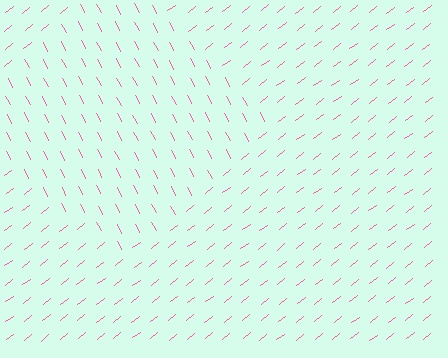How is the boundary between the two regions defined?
The boundary is defined purely by a change in line orientation (approximately 79 degrees difference). All lines are the same color and thickness.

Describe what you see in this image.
The image is filled with small pink line segments. A diamond region in the image has lines oriented differently from the surrounding lines, creating a visible texture boundary.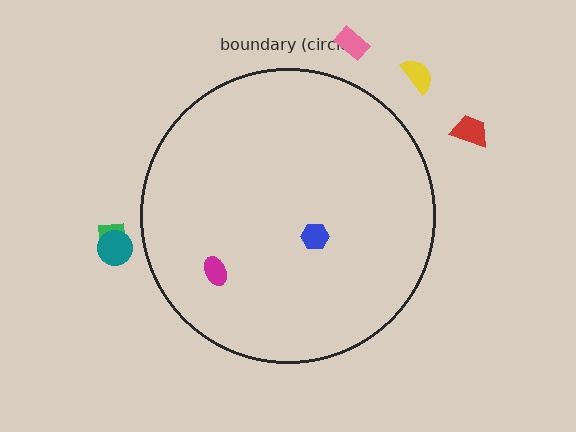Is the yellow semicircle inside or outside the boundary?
Outside.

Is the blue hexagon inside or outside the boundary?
Inside.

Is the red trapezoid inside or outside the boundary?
Outside.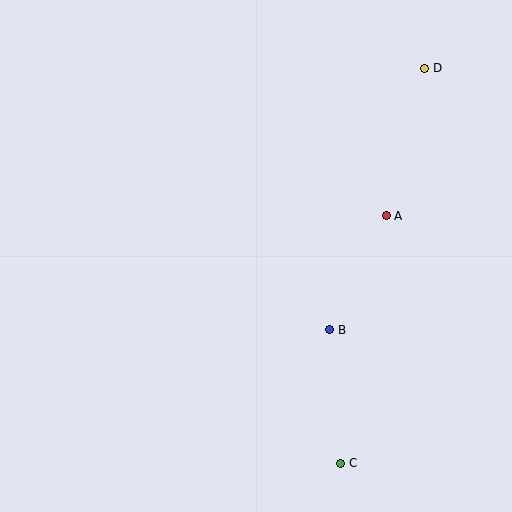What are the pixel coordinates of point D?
Point D is at (425, 68).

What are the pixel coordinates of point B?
Point B is at (330, 330).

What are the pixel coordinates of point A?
Point A is at (386, 216).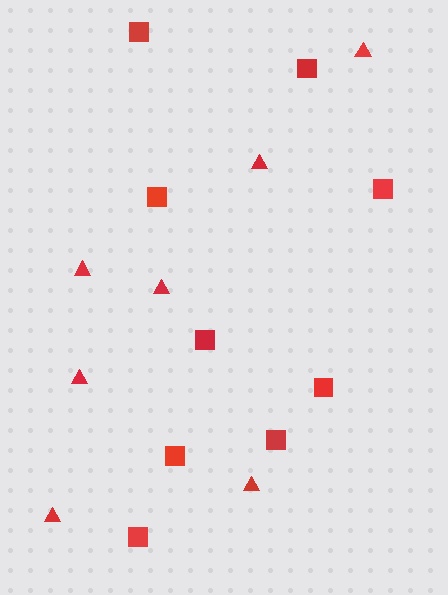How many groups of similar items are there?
There are 2 groups: one group of triangles (7) and one group of squares (9).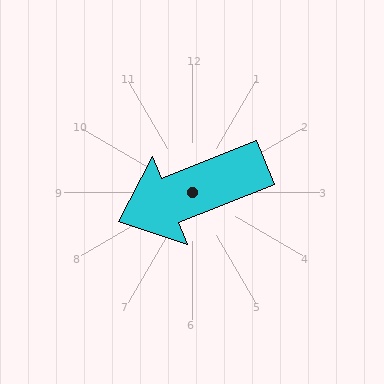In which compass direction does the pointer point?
West.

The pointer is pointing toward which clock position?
Roughly 8 o'clock.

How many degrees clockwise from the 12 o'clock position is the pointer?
Approximately 248 degrees.